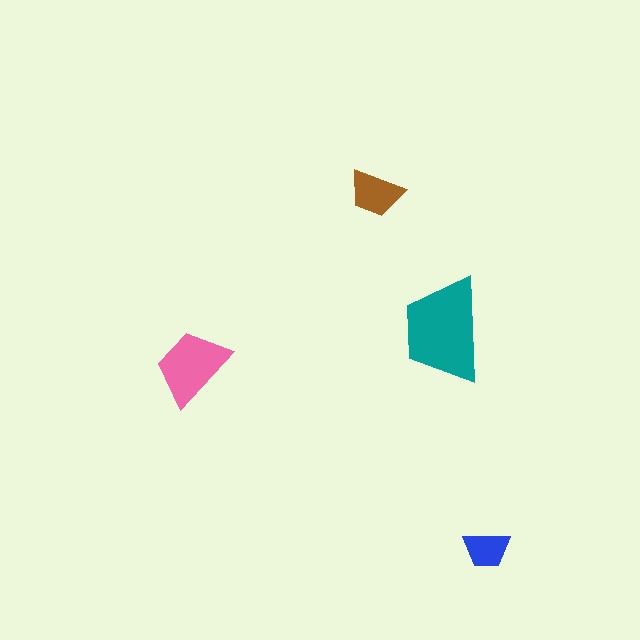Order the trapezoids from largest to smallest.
the teal one, the pink one, the brown one, the blue one.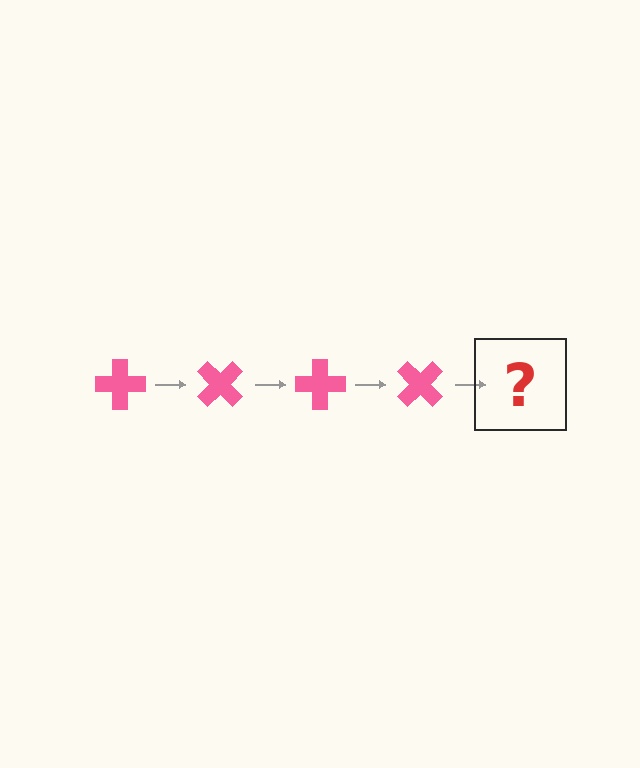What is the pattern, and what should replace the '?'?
The pattern is that the cross rotates 45 degrees each step. The '?' should be a pink cross rotated 180 degrees.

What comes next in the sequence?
The next element should be a pink cross rotated 180 degrees.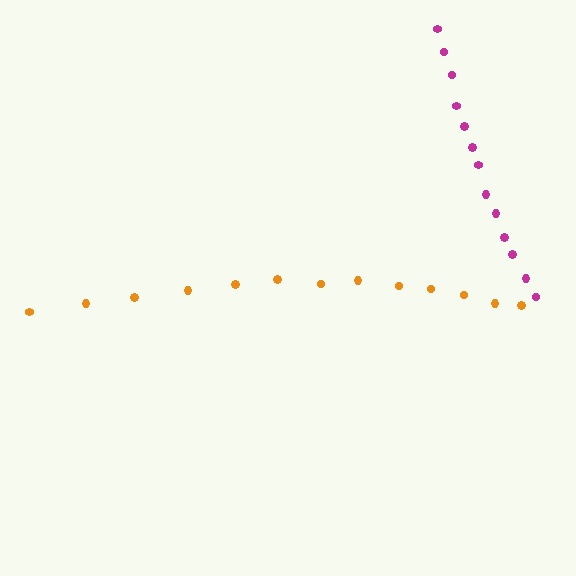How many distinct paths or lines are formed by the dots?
There are 2 distinct paths.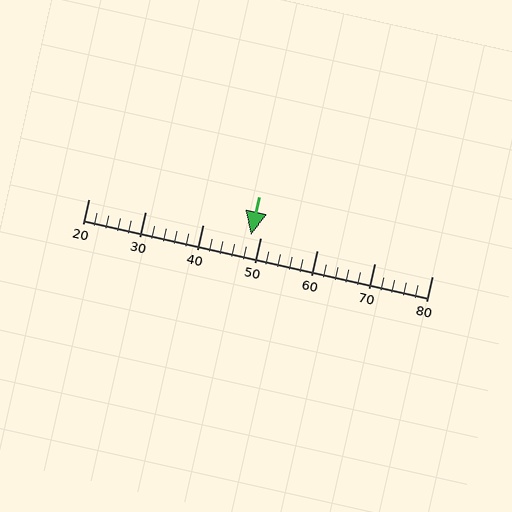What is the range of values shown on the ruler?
The ruler shows values from 20 to 80.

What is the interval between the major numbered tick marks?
The major tick marks are spaced 10 units apart.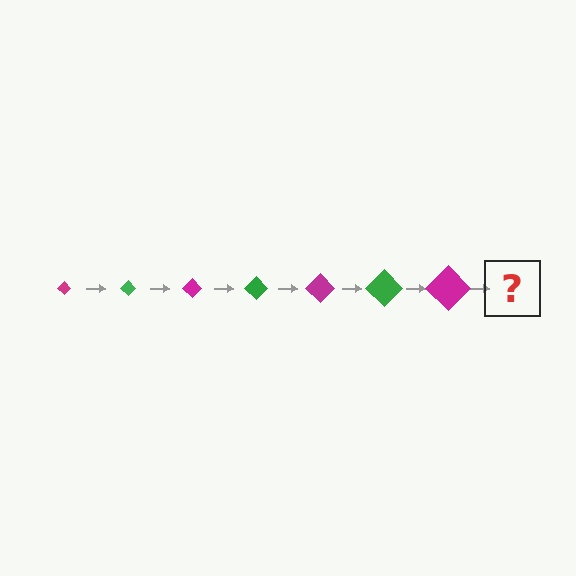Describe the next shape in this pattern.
It should be a green diamond, larger than the previous one.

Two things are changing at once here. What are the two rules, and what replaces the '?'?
The two rules are that the diamond grows larger each step and the color cycles through magenta and green. The '?' should be a green diamond, larger than the previous one.